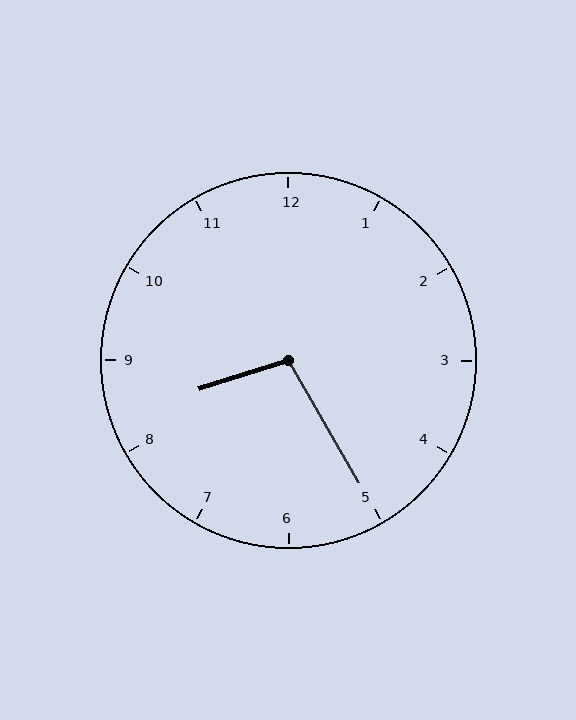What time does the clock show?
8:25.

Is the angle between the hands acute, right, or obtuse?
It is obtuse.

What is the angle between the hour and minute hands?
Approximately 102 degrees.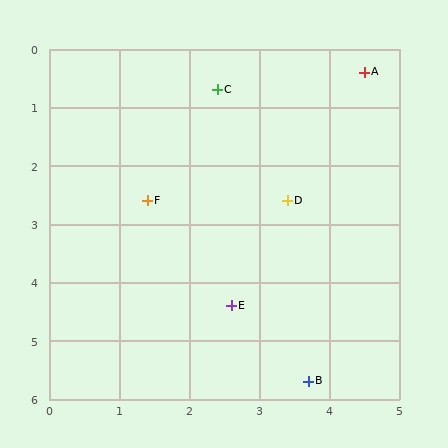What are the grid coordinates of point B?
Point B is at approximately (3.7, 5.7).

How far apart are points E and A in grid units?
Points E and A are about 4.4 grid units apart.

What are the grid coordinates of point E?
Point E is at approximately (2.6, 4.4).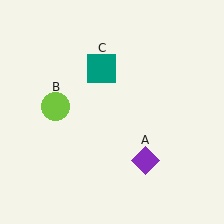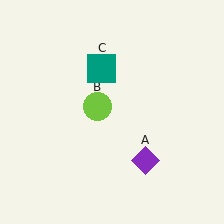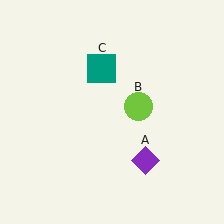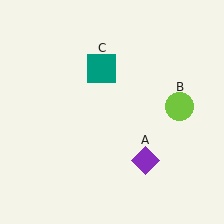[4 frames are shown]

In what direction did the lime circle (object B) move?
The lime circle (object B) moved right.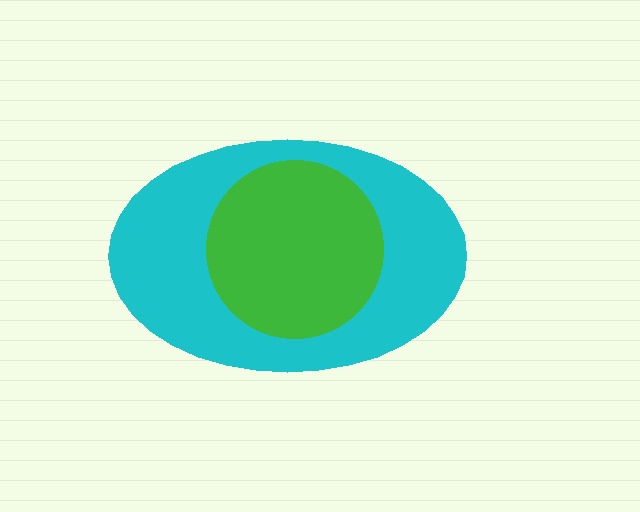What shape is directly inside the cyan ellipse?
The green circle.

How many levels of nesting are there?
2.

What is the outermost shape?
The cyan ellipse.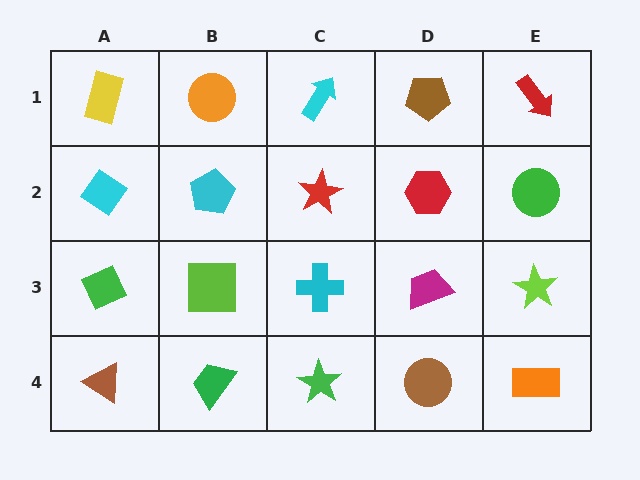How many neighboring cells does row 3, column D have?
4.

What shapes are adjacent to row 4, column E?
A lime star (row 3, column E), a brown circle (row 4, column D).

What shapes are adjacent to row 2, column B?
An orange circle (row 1, column B), a lime square (row 3, column B), a cyan diamond (row 2, column A), a red star (row 2, column C).